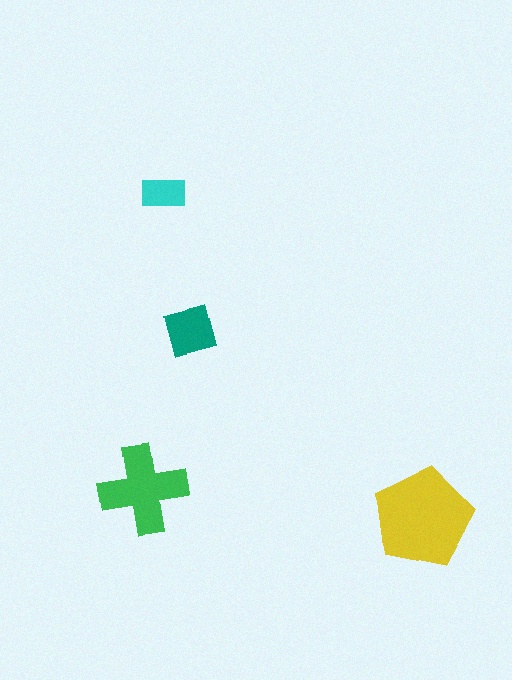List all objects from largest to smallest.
The yellow pentagon, the green cross, the teal square, the cyan rectangle.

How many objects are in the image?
There are 4 objects in the image.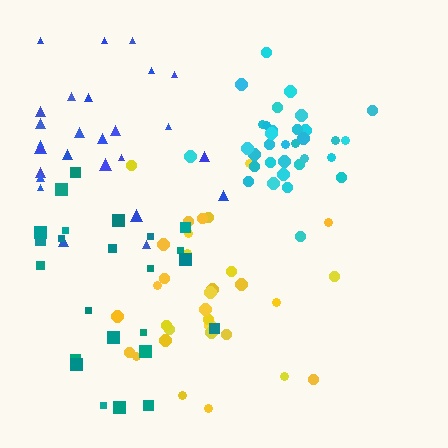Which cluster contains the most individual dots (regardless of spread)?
Cyan (33).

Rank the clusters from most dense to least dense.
cyan, yellow, blue, teal.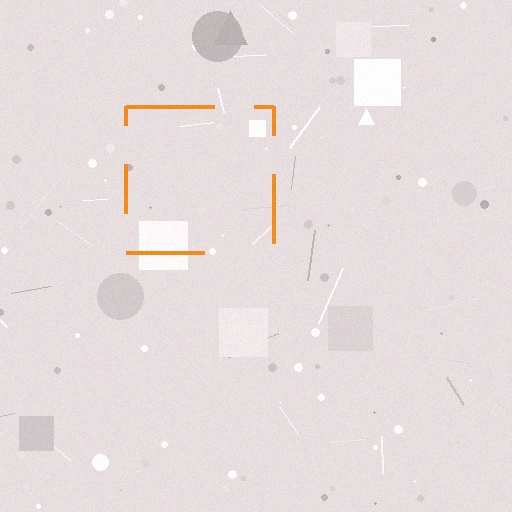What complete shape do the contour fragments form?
The contour fragments form a square.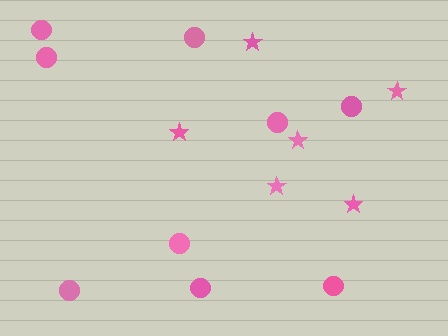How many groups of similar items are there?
There are 2 groups: one group of stars (6) and one group of circles (9).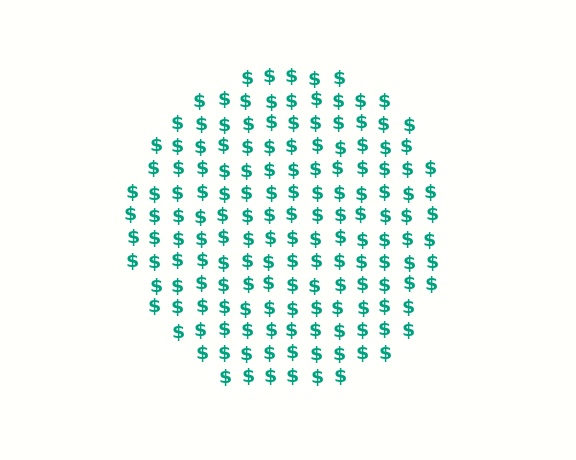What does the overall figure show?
The overall figure shows a circle.